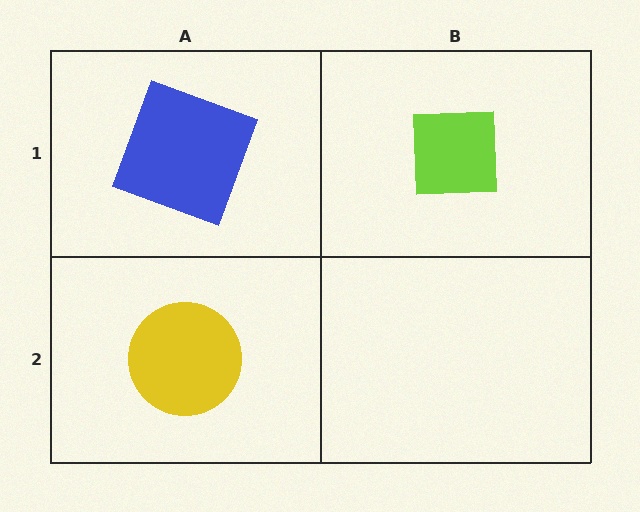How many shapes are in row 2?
1 shape.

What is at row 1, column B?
A lime square.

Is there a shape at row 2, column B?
No, that cell is empty.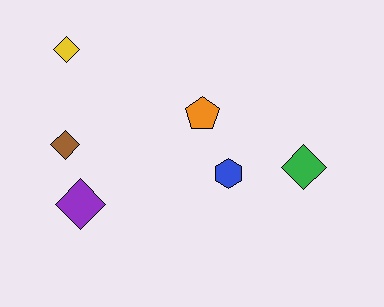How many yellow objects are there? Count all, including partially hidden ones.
There is 1 yellow object.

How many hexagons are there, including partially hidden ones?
There is 1 hexagon.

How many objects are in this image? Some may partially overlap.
There are 6 objects.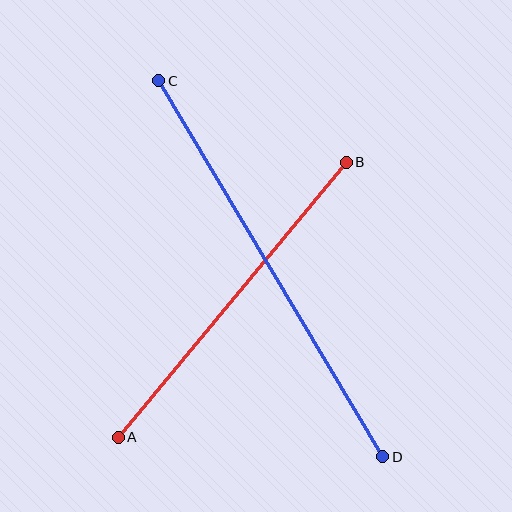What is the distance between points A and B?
The distance is approximately 357 pixels.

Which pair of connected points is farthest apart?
Points C and D are farthest apart.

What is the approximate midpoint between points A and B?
The midpoint is at approximately (232, 300) pixels.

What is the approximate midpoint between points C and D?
The midpoint is at approximately (271, 269) pixels.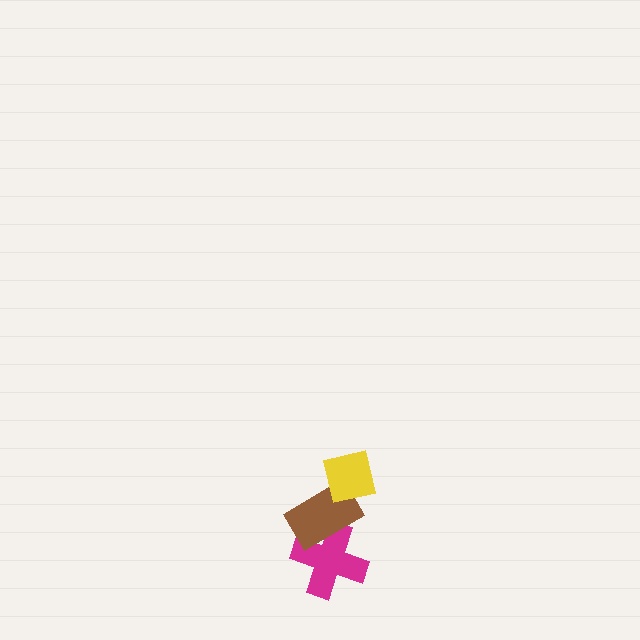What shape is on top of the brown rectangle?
The yellow square is on top of the brown rectangle.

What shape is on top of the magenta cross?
The brown rectangle is on top of the magenta cross.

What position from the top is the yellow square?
The yellow square is 1st from the top.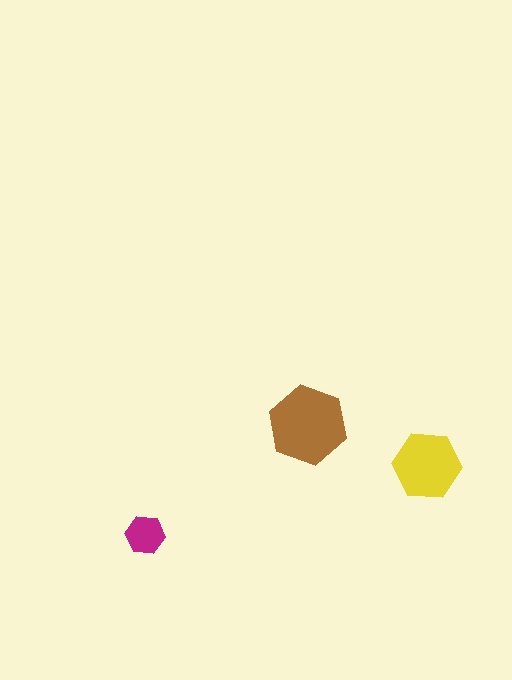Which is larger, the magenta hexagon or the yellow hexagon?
The yellow one.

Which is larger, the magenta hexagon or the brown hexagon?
The brown one.